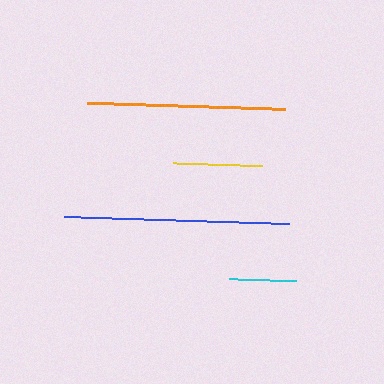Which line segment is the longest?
The blue line is the longest at approximately 224 pixels.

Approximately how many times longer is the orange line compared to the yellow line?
The orange line is approximately 2.2 times the length of the yellow line.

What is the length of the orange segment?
The orange segment is approximately 198 pixels long.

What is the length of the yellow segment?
The yellow segment is approximately 89 pixels long.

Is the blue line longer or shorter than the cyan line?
The blue line is longer than the cyan line.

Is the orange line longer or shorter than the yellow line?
The orange line is longer than the yellow line.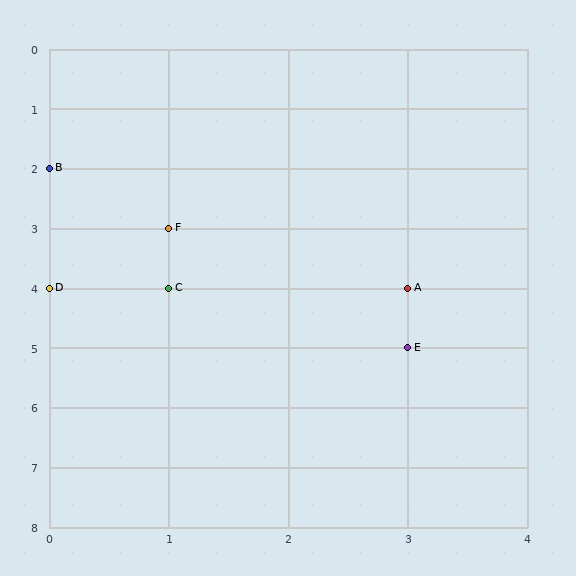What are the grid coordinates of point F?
Point F is at grid coordinates (1, 3).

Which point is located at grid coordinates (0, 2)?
Point B is at (0, 2).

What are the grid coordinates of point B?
Point B is at grid coordinates (0, 2).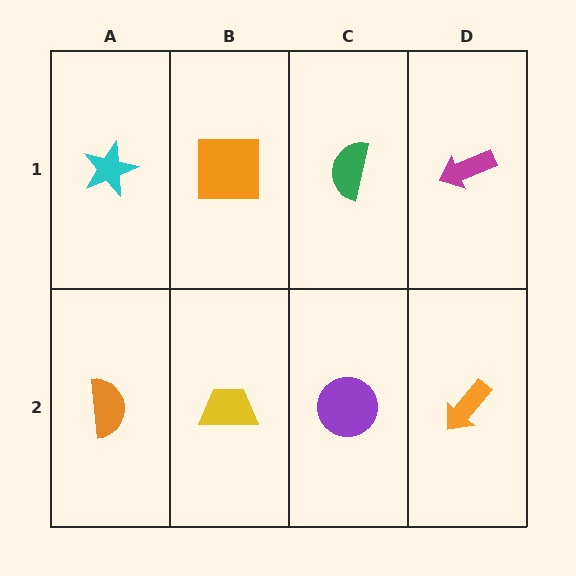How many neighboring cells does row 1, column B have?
3.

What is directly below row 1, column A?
An orange semicircle.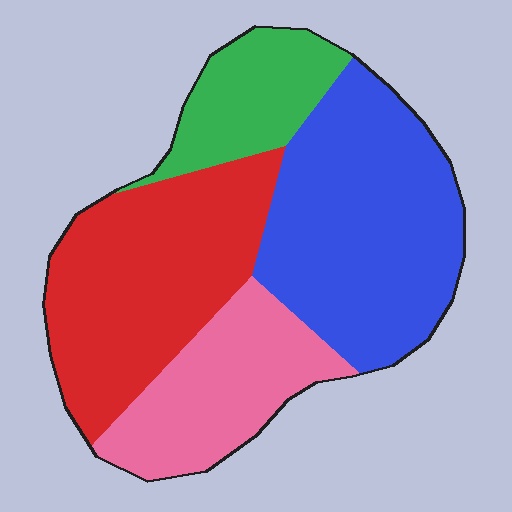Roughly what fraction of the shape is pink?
Pink takes up about one fifth (1/5) of the shape.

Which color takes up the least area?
Green, at roughly 15%.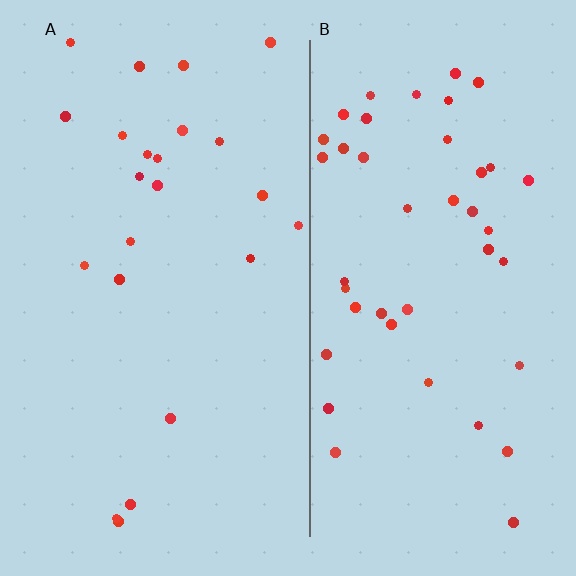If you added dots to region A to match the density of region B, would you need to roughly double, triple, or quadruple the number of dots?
Approximately double.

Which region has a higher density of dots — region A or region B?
B (the right).